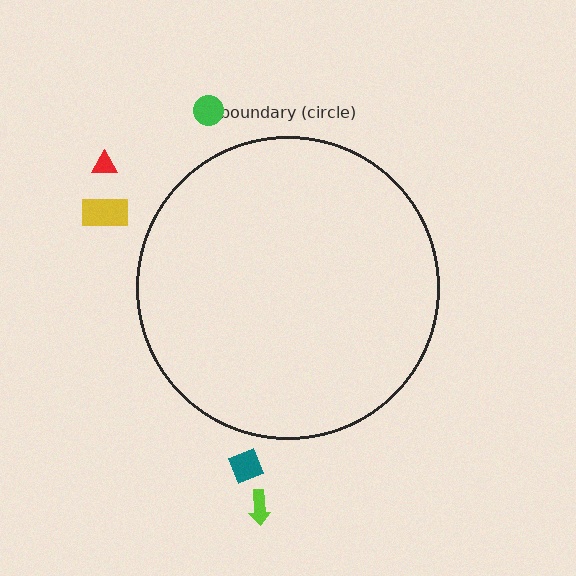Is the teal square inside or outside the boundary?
Outside.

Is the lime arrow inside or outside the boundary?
Outside.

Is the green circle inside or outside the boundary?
Outside.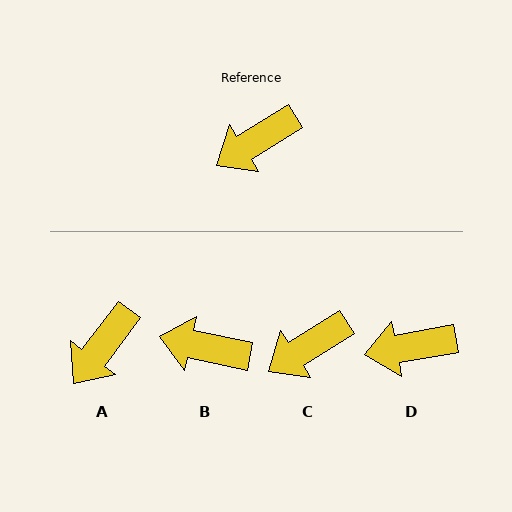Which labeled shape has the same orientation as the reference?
C.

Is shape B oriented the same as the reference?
No, it is off by about 44 degrees.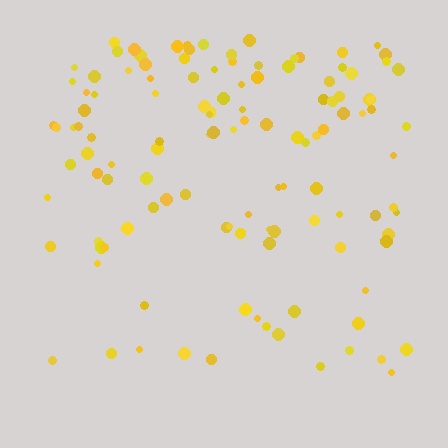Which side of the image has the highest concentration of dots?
The top.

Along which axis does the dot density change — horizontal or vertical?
Vertical.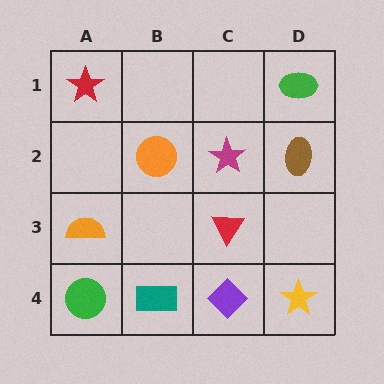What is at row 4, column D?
A yellow star.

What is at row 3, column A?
An orange semicircle.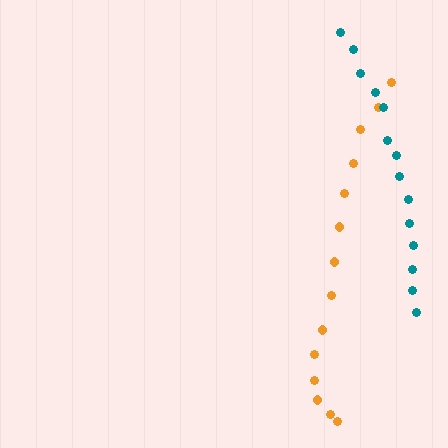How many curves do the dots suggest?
There are 2 distinct paths.